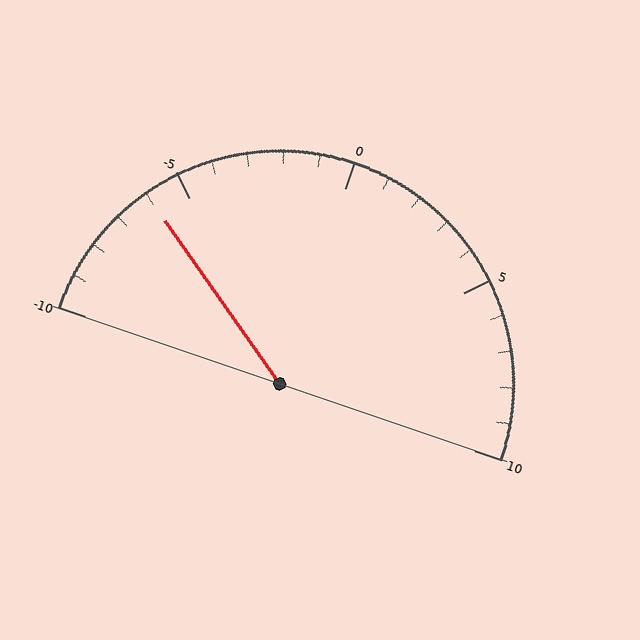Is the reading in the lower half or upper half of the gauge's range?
The reading is in the lower half of the range (-10 to 10).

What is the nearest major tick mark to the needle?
The nearest major tick mark is -5.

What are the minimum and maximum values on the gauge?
The gauge ranges from -10 to 10.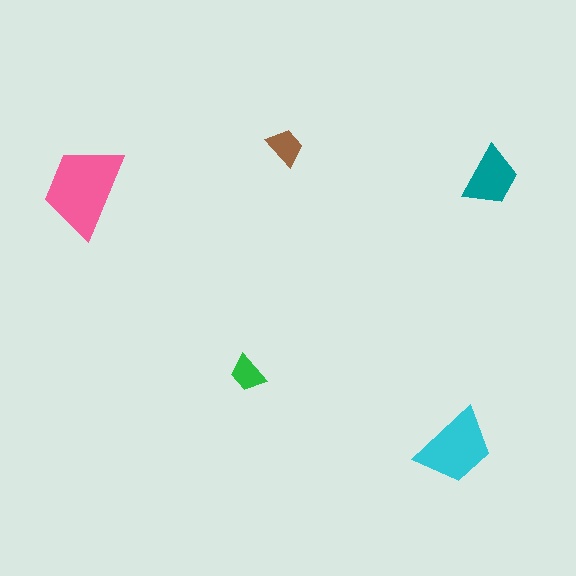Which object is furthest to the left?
The pink trapezoid is leftmost.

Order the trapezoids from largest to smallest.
the pink one, the cyan one, the teal one, the brown one, the green one.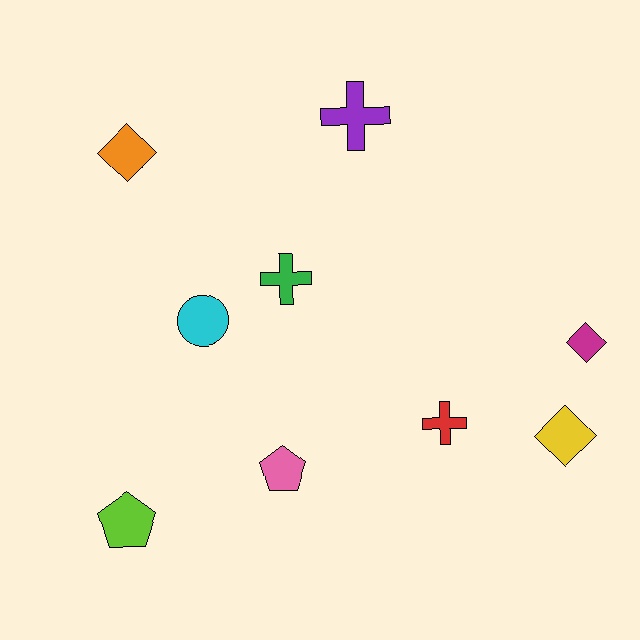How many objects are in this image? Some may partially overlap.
There are 9 objects.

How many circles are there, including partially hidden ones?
There is 1 circle.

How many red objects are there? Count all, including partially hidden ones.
There is 1 red object.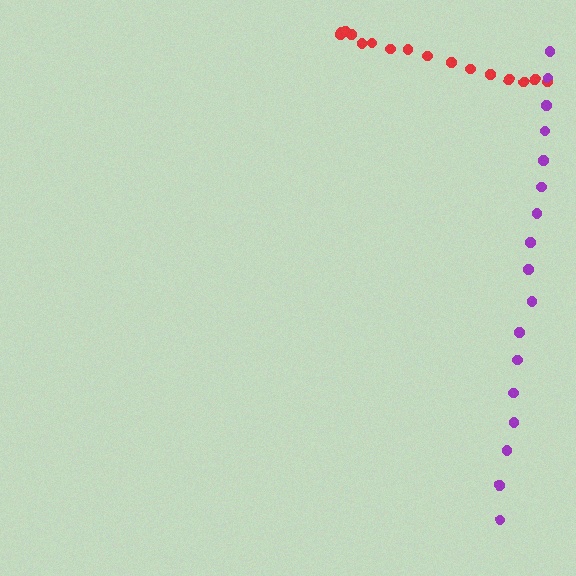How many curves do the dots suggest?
There are 2 distinct paths.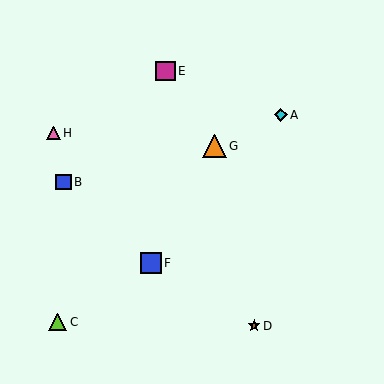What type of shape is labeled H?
Shape H is a pink triangle.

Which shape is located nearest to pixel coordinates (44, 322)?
The lime triangle (labeled C) at (58, 322) is nearest to that location.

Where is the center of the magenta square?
The center of the magenta square is at (166, 71).